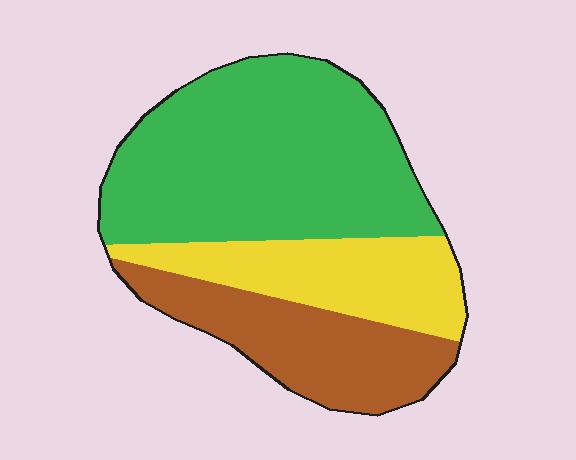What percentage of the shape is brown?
Brown takes up less than a quarter of the shape.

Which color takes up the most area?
Green, at roughly 50%.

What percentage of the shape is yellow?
Yellow takes up about one quarter (1/4) of the shape.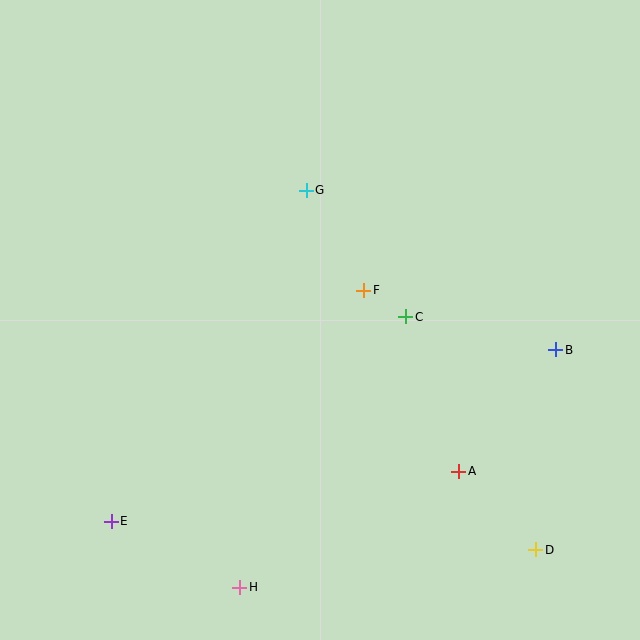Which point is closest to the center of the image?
Point F at (364, 290) is closest to the center.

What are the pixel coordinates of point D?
Point D is at (536, 550).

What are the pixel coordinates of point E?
Point E is at (111, 521).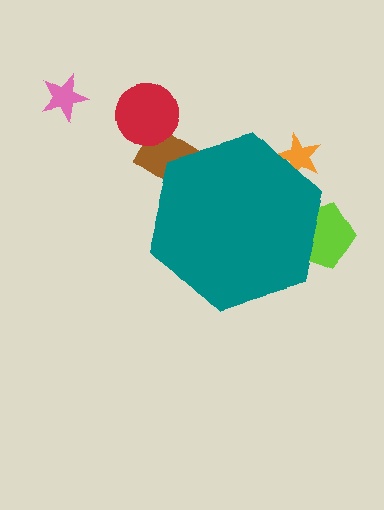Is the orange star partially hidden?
Yes, the orange star is partially hidden behind the teal hexagon.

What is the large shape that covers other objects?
A teal hexagon.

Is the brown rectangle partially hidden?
Yes, the brown rectangle is partially hidden behind the teal hexagon.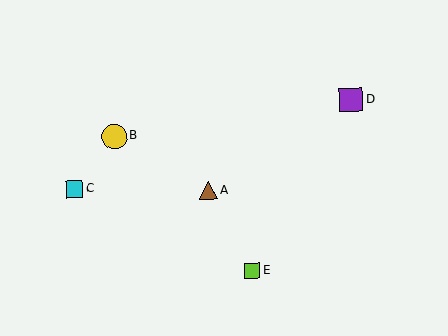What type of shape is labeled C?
Shape C is a cyan square.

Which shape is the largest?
The yellow circle (labeled B) is the largest.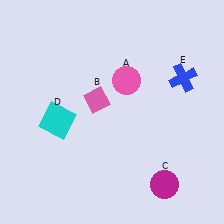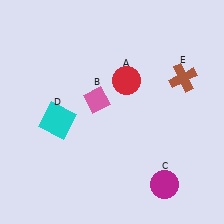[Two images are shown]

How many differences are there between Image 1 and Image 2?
There are 2 differences between the two images.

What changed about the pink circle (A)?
In Image 1, A is pink. In Image 2, it changed to red.